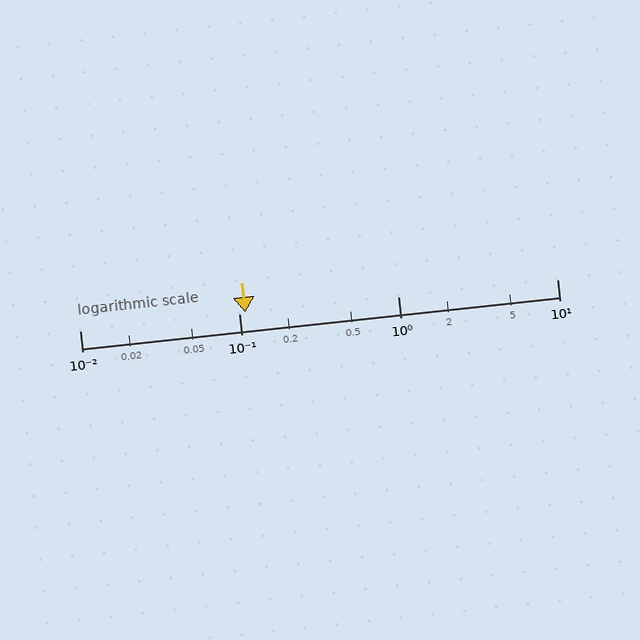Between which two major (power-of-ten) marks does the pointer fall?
The pointer is between 0.1 and 1.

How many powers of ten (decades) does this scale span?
The scale spans 3 decades, from 0.01 to 10.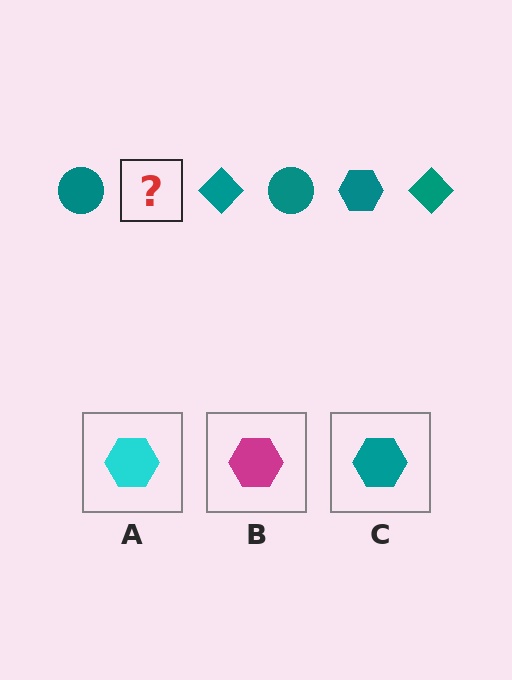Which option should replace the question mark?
Option C.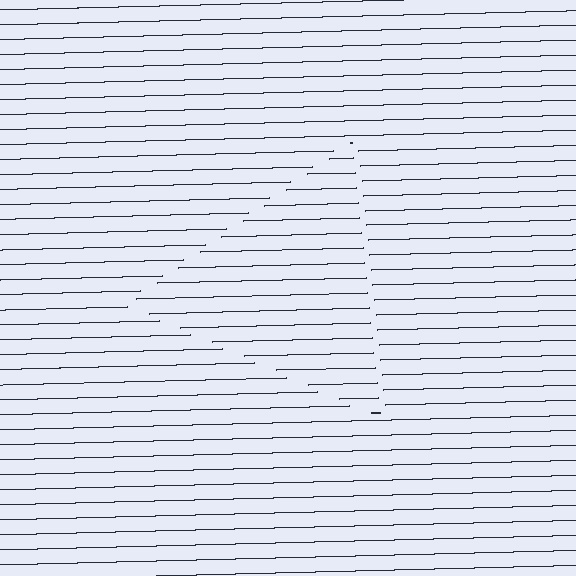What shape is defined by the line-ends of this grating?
An illusory triangle. The interior of the shape contains the same grating, shifted by half a period — the contour is defined by the phase discontinuity where line-ends from the inner and outer gratings abut.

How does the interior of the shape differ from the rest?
The interior of the shape contains the same grating, shifted by half a period — the contour is defined by the phase discontinuity where line-ends from the inner and outer gratings abut.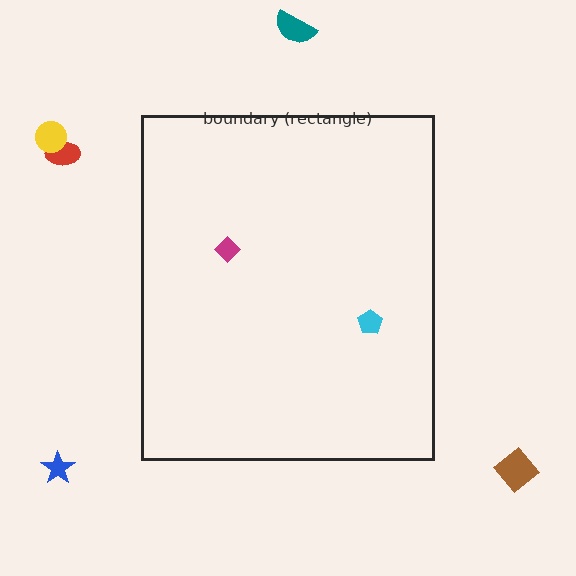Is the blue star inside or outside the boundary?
Outside.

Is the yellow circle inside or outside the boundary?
Outside.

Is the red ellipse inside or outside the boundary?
Outside.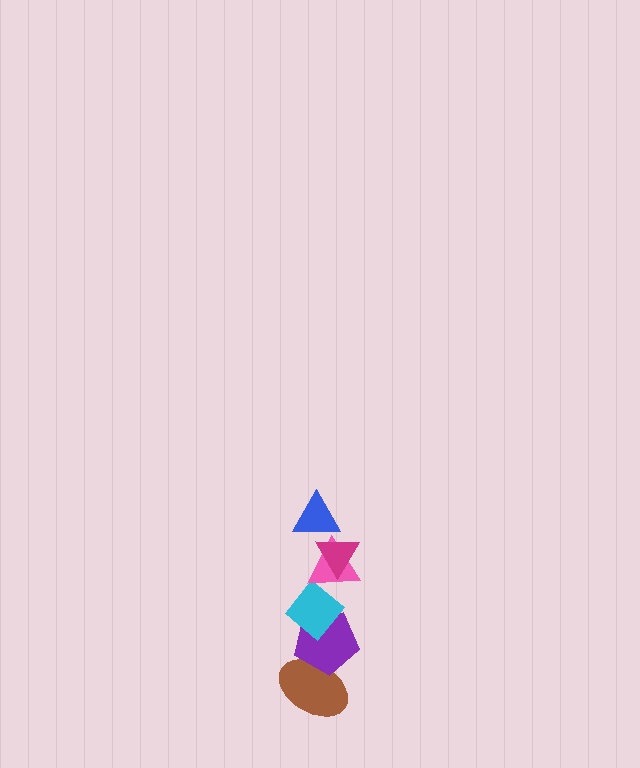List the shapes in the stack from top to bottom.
From top to bottom: the blue triangle, the magenta triangle, the pink triangle, the cyan diamond, the purple pentagon, the brown ellipse.